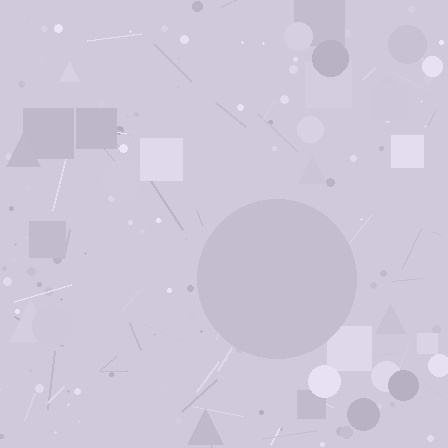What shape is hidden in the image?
A circle is hidden in the image.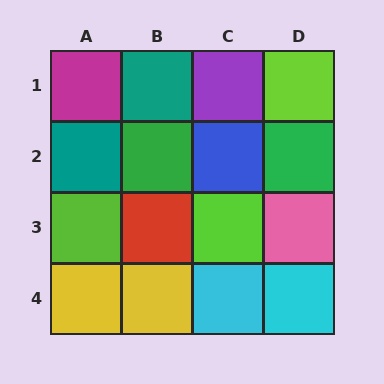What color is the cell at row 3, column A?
Lime.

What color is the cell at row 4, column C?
Cyan.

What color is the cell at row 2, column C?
Blue.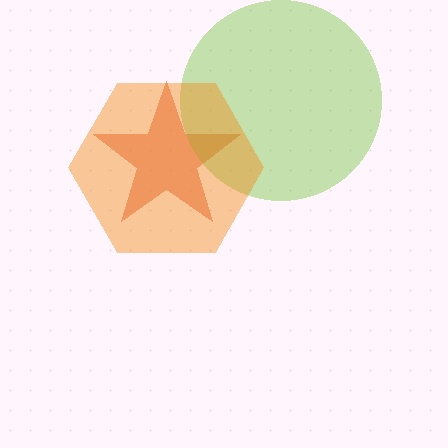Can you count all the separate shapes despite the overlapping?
Yes, there are 3 separate shapes.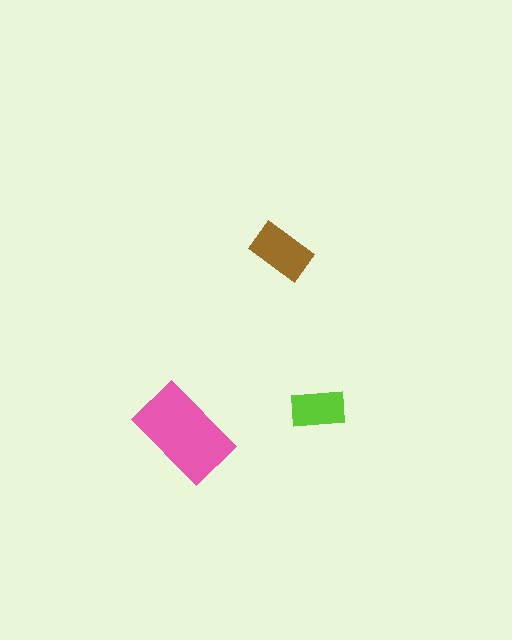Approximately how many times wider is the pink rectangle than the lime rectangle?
About 2 times wider.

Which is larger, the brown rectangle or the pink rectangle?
The pink one.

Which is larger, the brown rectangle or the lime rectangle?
The brown one.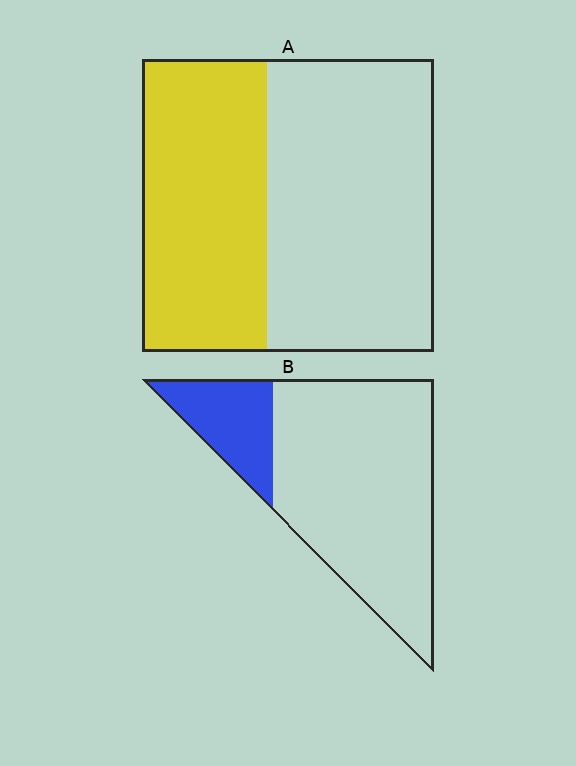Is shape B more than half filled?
No.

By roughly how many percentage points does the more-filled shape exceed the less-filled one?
By roughly 25 percentage points (A over B).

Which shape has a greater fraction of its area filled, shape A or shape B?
Shape A.